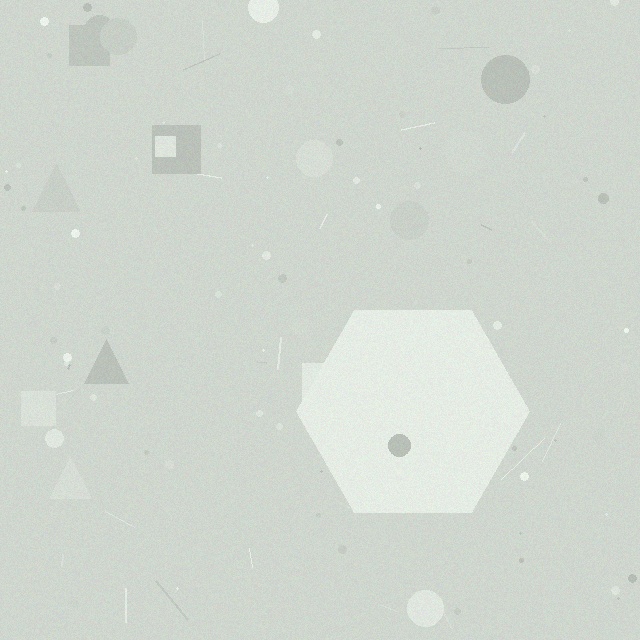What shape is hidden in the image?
A hexagon is hidden in the image.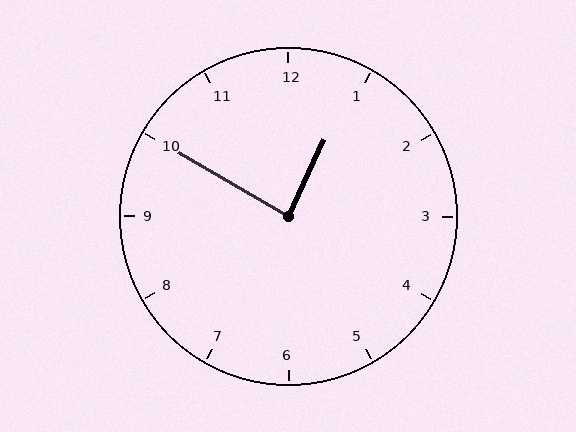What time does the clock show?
12:50.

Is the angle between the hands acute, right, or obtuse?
It is right.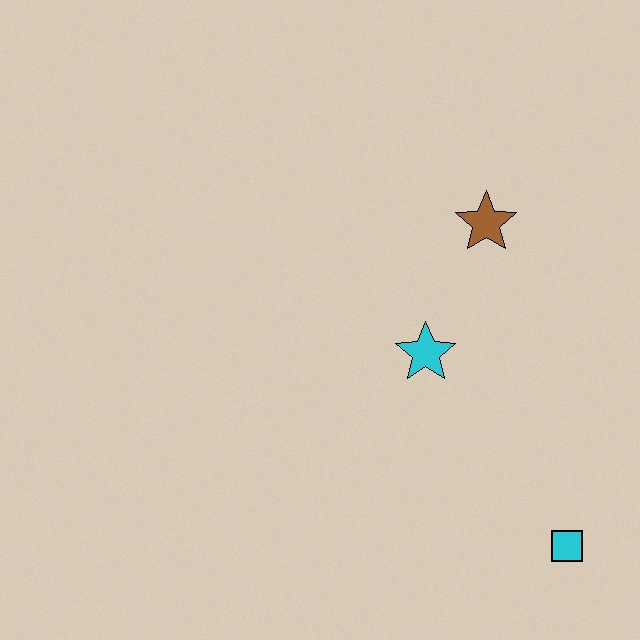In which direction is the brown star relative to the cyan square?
The brown star is above the cyan square.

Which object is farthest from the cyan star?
The cyan square is farthest from the cyan star.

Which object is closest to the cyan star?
The brown star is closest to the cyan star.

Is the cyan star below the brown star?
Yes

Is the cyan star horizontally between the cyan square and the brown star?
No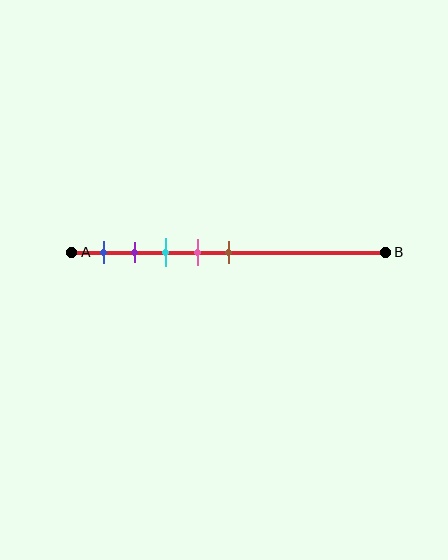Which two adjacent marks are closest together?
The purple and cyan marks are the closest adjacent pair.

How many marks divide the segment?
There are 5 marks dividing the segment.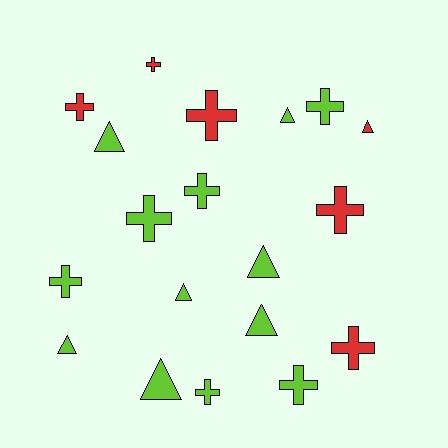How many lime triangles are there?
There are 7 lime triangles.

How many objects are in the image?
There are 19 objects.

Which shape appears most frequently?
Cross, with 11 objects.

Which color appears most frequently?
Lime, with 13 objects.